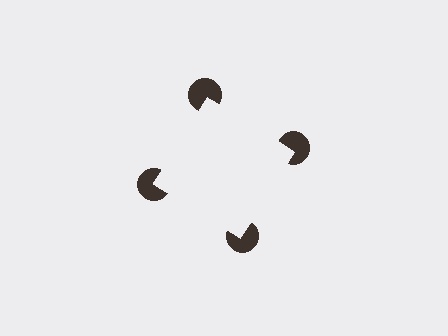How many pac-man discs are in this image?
There are 4 — one at each vertex of the illusory square.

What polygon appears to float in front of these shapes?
An illusory square — its edges are inferred from the aligned wedge cuts in the pac-man discs, not physically drawn.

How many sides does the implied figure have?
4 sides.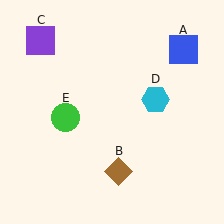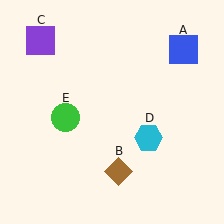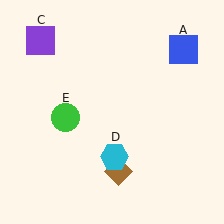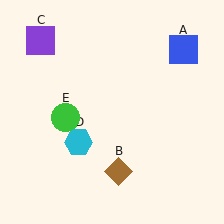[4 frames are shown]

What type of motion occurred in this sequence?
The cyan hexagon (object D) rotated clockwise around the center of the scene.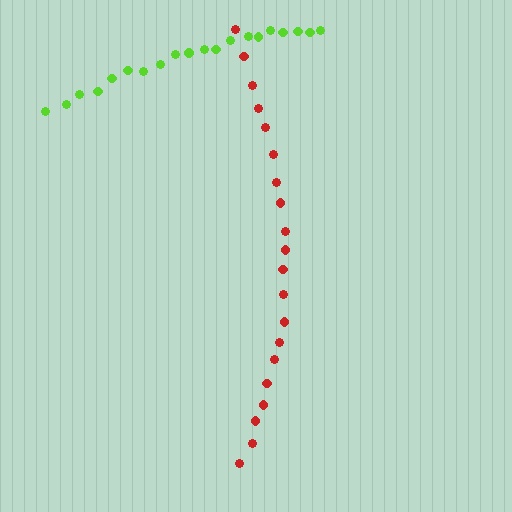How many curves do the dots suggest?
There are 2 distinct paths.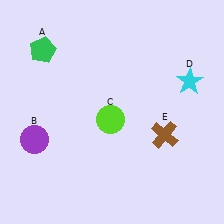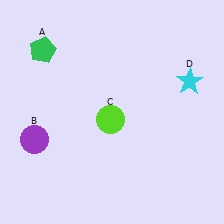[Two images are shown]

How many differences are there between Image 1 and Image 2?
There is 1 difference between the two images.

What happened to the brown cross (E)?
The brown cross (E) was removed in Image 2. It was in the bottom-right area of Image 1.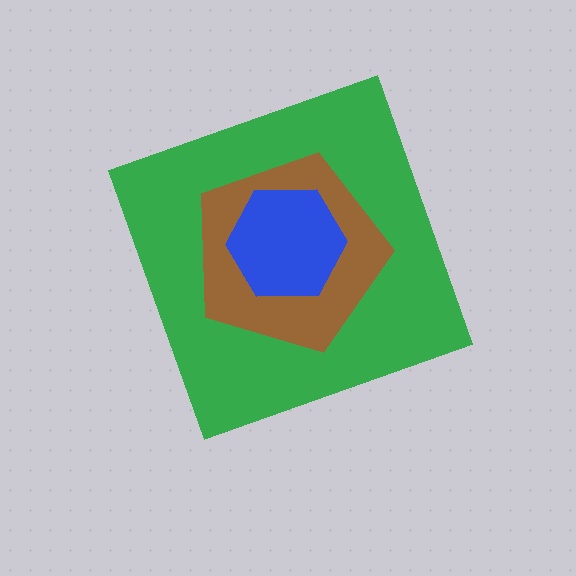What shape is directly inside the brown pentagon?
The blue hexagon.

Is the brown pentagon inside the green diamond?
Yes.